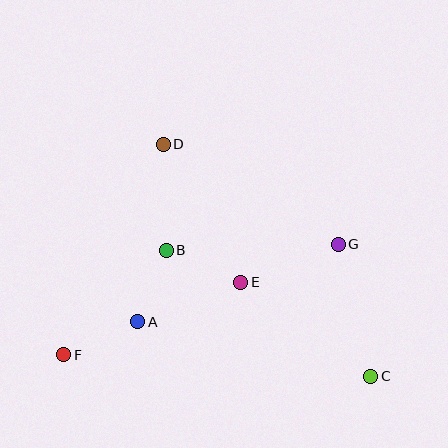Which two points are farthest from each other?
Points C and D are farthest from each other.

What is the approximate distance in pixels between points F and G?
The distance between F and G is approximately 296 pixels.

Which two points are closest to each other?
Points A and B are closest to each other.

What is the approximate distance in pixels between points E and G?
The distance between E and G is approximately 105 pixels.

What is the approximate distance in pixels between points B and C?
The distance between B and C is approximately 240 pixels.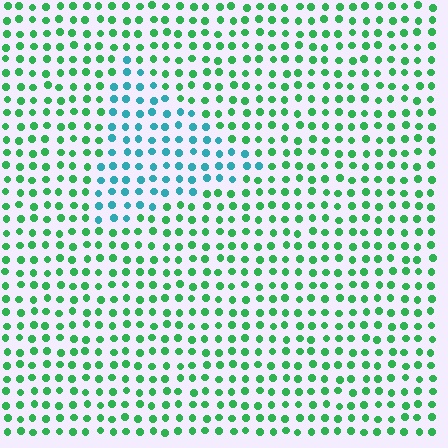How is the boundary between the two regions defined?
The boundary is defined purely by a slight shift in hue (about 49 degrees). Spacing, size, and orientation are identical on both sides.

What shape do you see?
I see a triangle.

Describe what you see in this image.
The image is filled with small green elements in a uniform arrangement. A triangle-shaped region is visible where the elements are tinted to a slightly different hue, forming a subtle color boundary.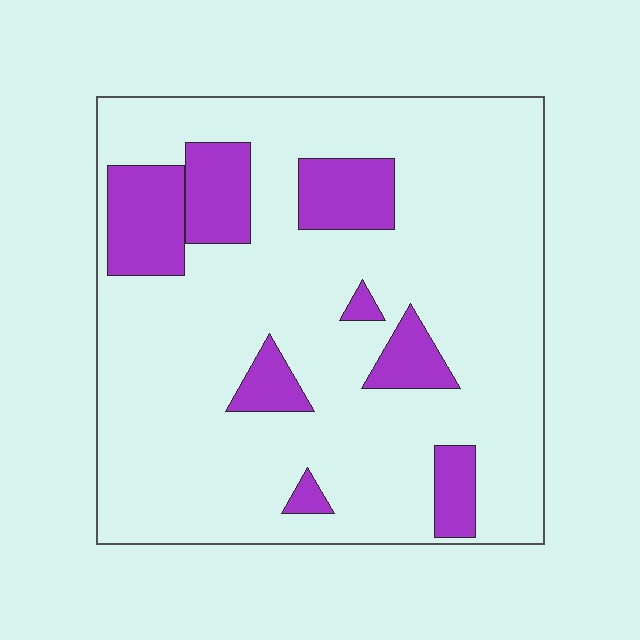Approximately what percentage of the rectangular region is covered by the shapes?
Approximately 20%.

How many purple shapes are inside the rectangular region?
8.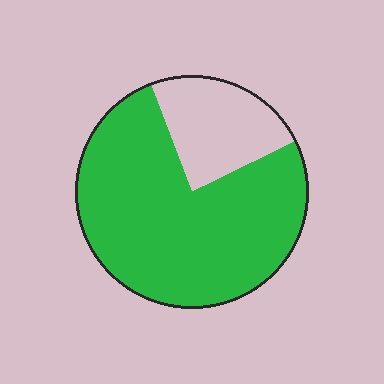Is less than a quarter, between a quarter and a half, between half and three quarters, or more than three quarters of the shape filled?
More than three quarters.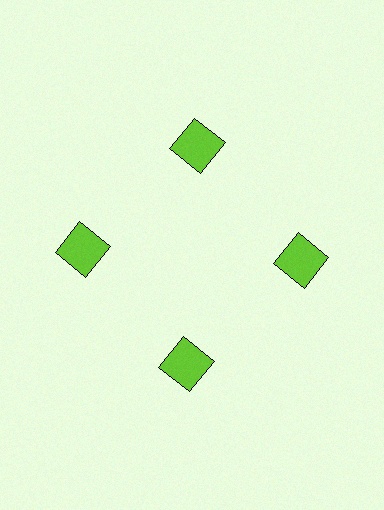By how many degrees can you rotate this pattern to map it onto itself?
The pattern maps onto itself every 90 degrees of rotation.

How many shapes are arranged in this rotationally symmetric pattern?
There are 4 shapes, arranged in 4 groups of 1.